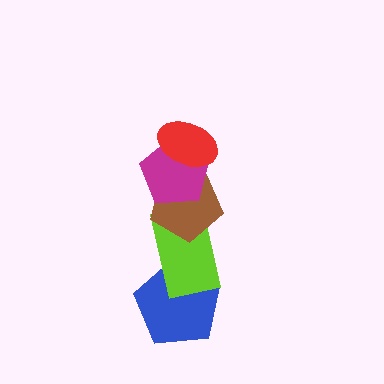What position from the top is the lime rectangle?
The lime rectangle is 4th from the top.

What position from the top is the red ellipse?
The red ellipse is 1st from the top.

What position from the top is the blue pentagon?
The blue pentagon is 5th from the top.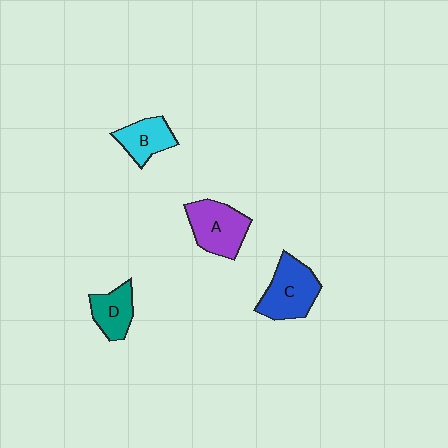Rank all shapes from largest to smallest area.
From largest to smallest: C (blue), A (purple), B (cyan), D (teal).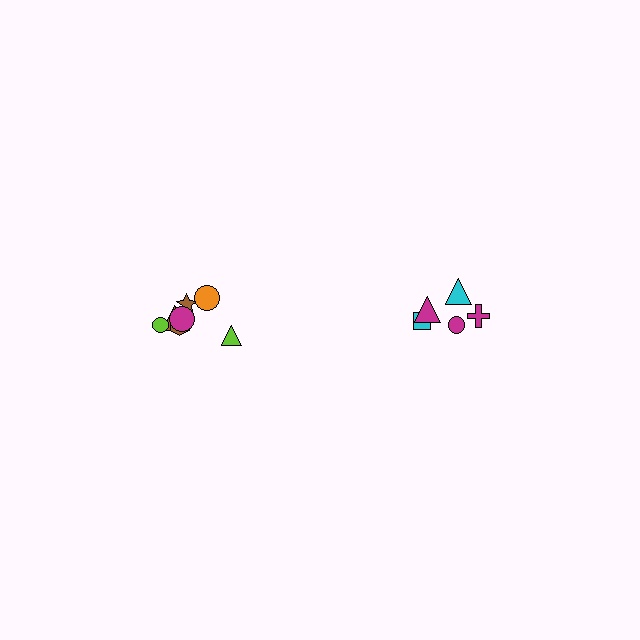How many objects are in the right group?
There are 5 objects.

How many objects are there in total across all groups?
There are 12 objects.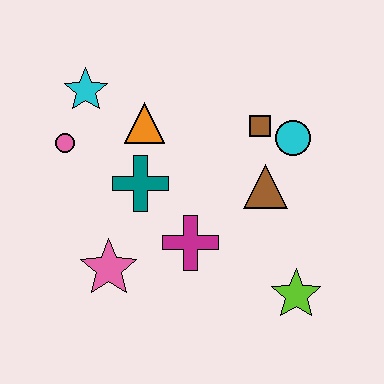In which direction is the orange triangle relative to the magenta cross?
The orange triangle is above the magenta cross.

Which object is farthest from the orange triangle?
The lime star is farthest from the orange triangle.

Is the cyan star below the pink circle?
No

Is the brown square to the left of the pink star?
No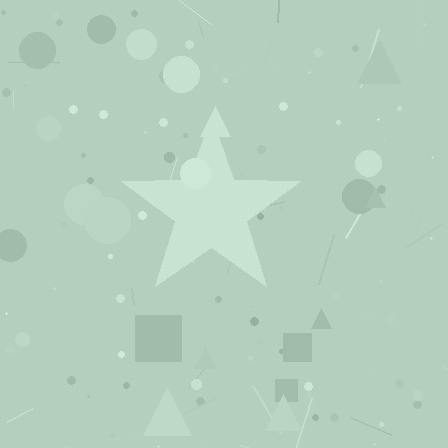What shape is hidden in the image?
A star is hidden in the image.